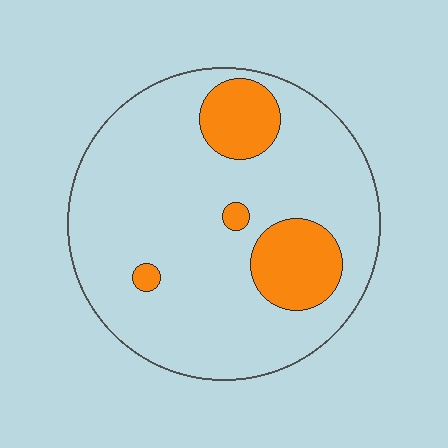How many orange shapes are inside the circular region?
4.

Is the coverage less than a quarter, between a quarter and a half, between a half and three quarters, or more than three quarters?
Less than a quarter.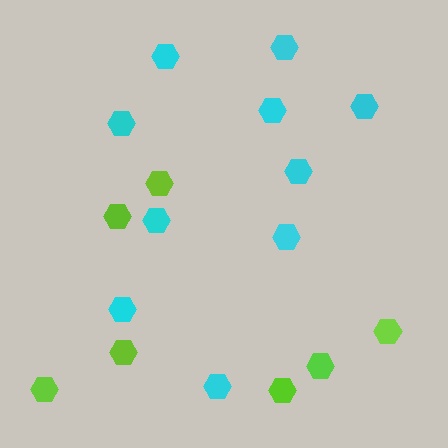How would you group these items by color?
There are 2 groups: one group of lime hexagons (7) and one group of cyan hexagons (10).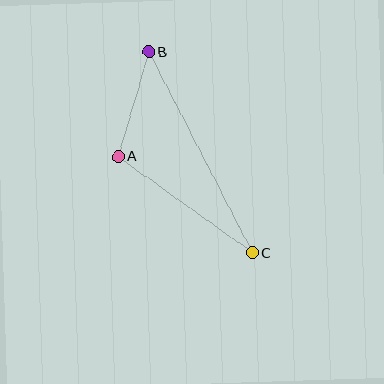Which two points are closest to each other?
Points A and B are closest to each other.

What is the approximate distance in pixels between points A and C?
The distance between A and C is approximately 165 pixels.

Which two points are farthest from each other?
Points B and C are farthest from each other.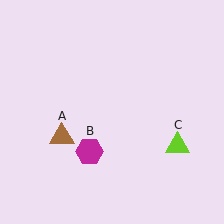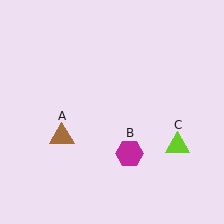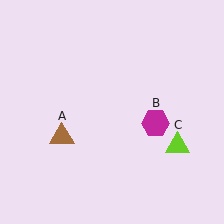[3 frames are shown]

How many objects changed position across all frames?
1 object changed position: magenta hexagon (object B).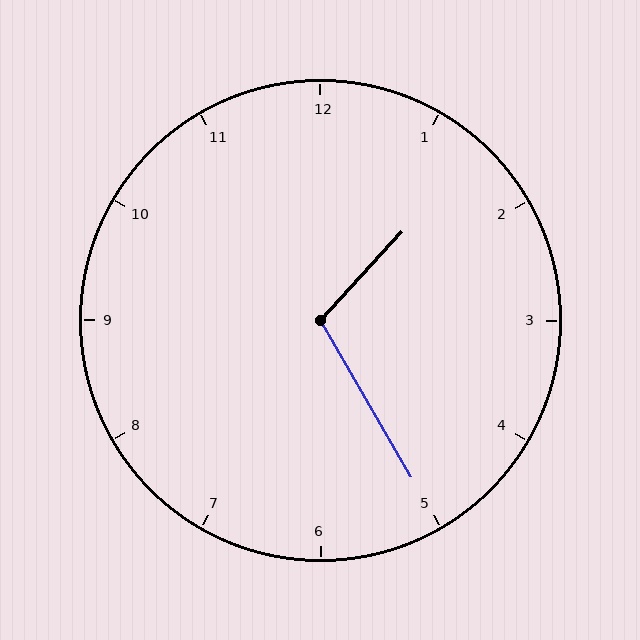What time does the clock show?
1:25.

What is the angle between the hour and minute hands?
Approximately 108 degrees.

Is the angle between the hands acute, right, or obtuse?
It is obtuse.